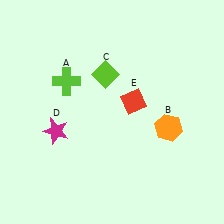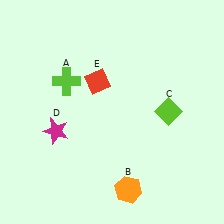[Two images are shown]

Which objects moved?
The objects that moved are: the orange hexagon (B), the lime diamond (C), the red diamond (E).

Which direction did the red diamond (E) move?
The red diamond (E) moved left.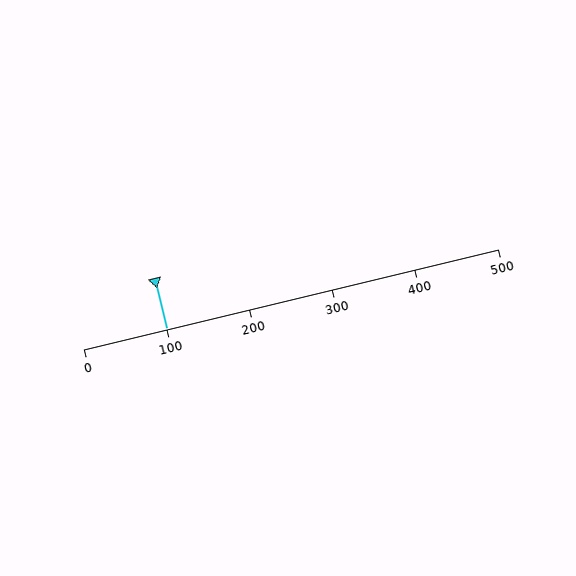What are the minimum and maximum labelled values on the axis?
The axis runs from 0 to 500.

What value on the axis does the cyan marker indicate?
The marker indicates approximately 100.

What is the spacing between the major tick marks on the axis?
The major ticks are spaced 100 apart.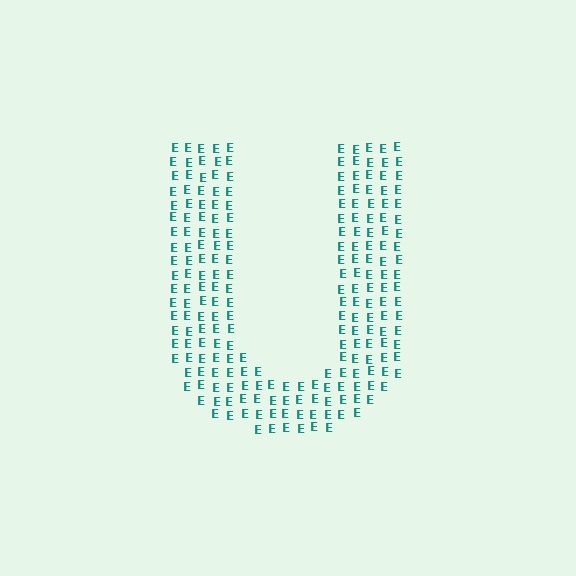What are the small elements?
The small elements are letter E's.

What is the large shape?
The large shape is the letter U.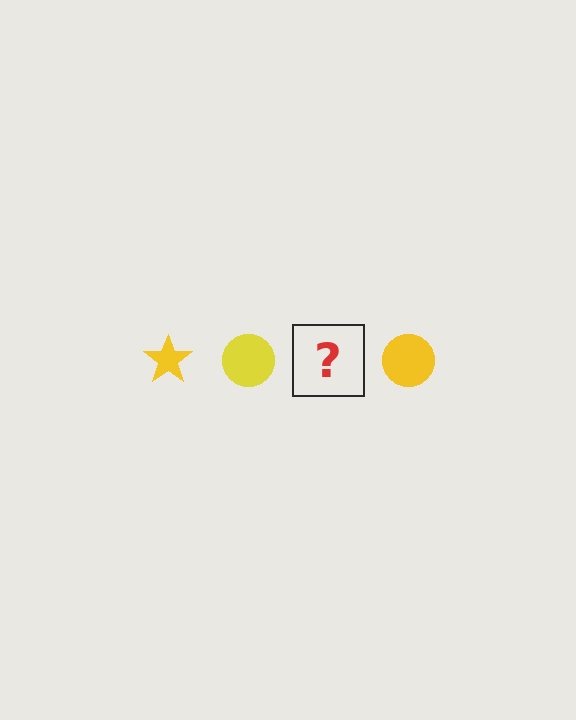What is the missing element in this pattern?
The missing element is a yellow star.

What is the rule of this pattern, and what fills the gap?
The rule is that the pattern cycles through star, circle shapes in yellow. The gap should be filled with a yellow star.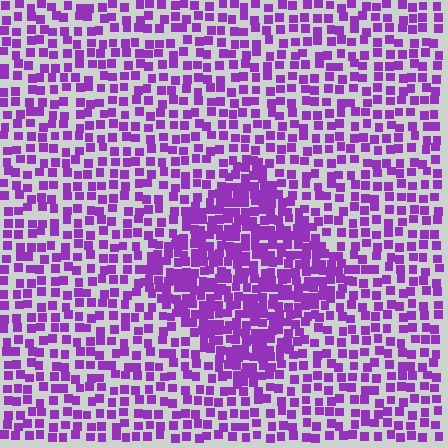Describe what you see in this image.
The image contains small purple elements arranged at two different densities. A diamond-shaped region is visible where the elements are more densely packed than the surrounding area.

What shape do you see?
I see a diamond.